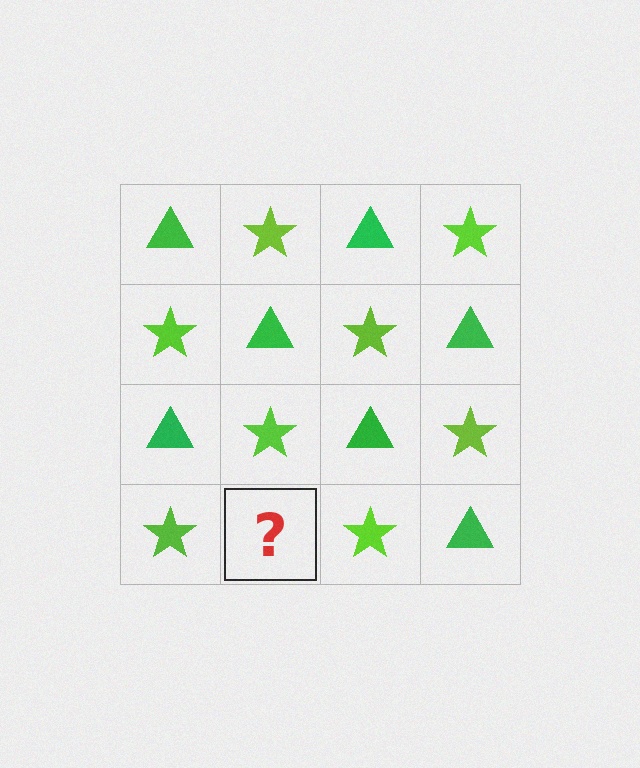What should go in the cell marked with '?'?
The missing cell should contain a green triangle.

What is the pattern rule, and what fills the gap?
The rule is that it alternates green triangle and lime star in a checkerboard pattern. The gap should be filled with a green triangle.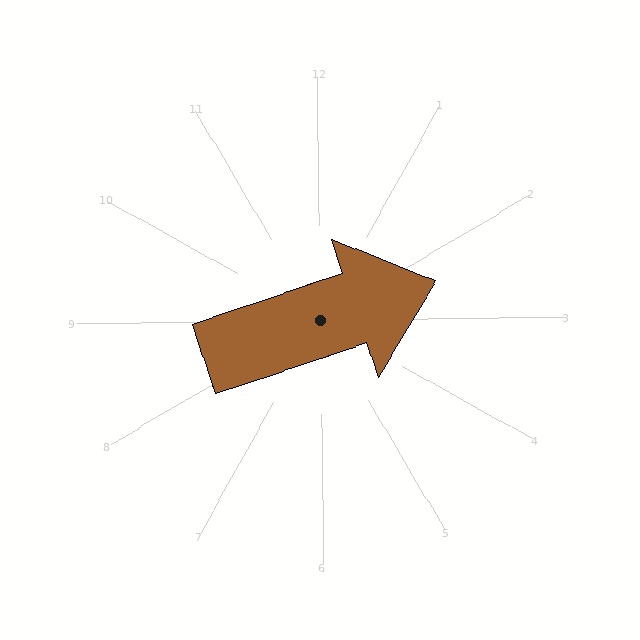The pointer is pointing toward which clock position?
Roughly 2 o'clock.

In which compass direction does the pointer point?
East.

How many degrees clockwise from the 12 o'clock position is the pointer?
Approximately 72 degrees.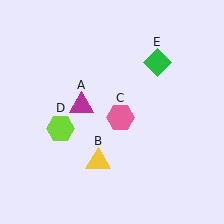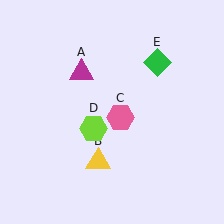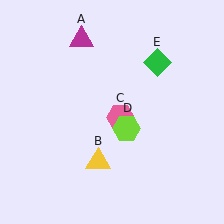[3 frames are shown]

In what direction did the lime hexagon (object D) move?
The lime hexagon (object D) moved right.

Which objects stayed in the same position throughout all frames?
Yellow triangle (object B) and pink hexagon (object C) and green diamond (object E) remained stationary.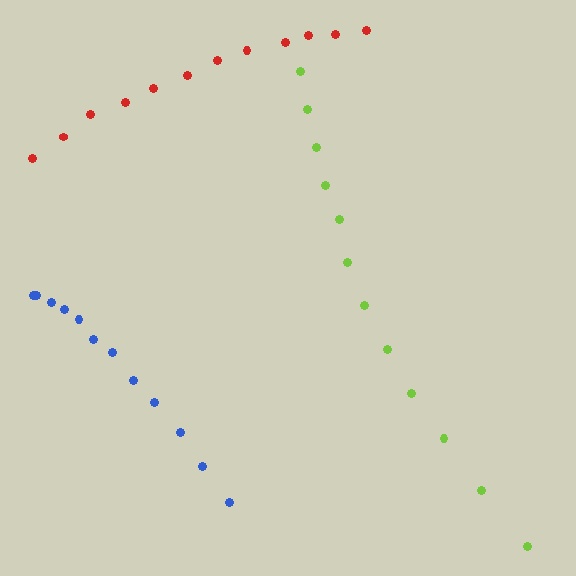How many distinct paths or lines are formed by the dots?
There are 3 distinct paths.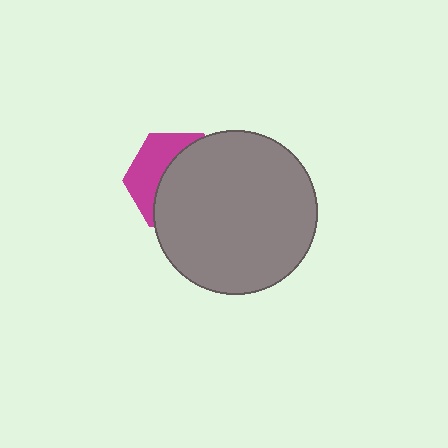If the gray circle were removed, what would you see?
You would see the complete magenta hexagon.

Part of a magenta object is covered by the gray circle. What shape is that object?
It is a hexagon.